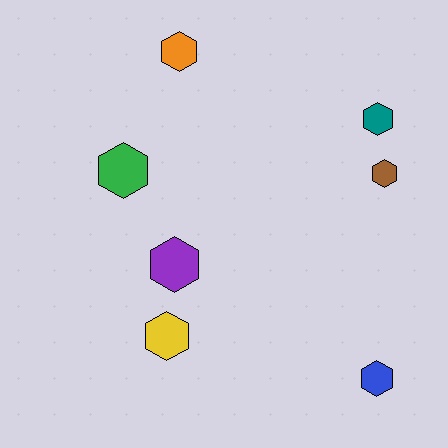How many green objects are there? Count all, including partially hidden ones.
There is 1 green object.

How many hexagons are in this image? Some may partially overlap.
There are 7 hexagons.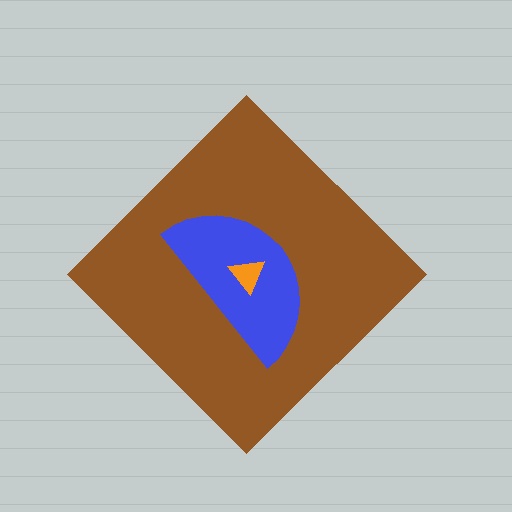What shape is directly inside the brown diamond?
The blue semicircle.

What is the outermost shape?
The brown diamond.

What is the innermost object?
The orange triangle.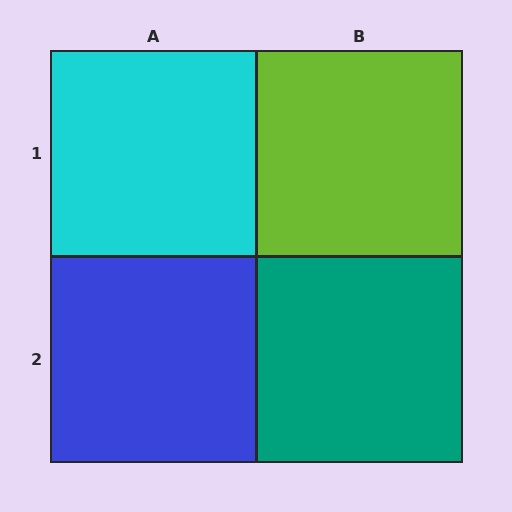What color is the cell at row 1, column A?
Cyan.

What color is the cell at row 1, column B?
Lime.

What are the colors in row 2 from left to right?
Blue, teal.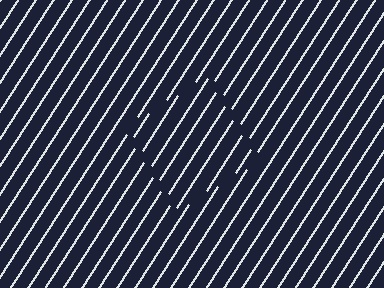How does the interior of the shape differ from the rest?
The interior of the shape contains the same grating, shifted by half a period — the contour is defined by the phase discontinuity where line-ends from the inner and outer gratings abut.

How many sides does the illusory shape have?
4 sides — the line-ends trace a square.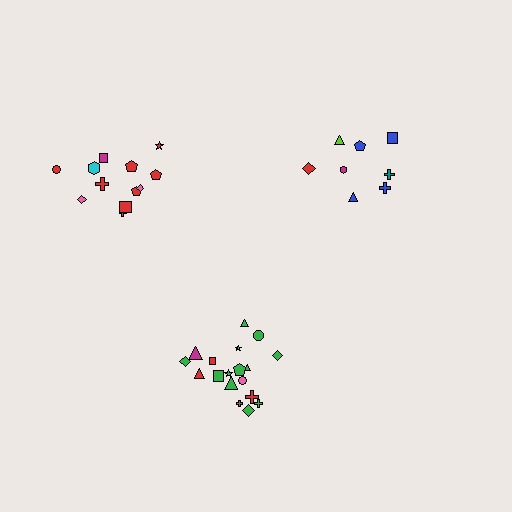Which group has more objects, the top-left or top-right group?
The top-left group.